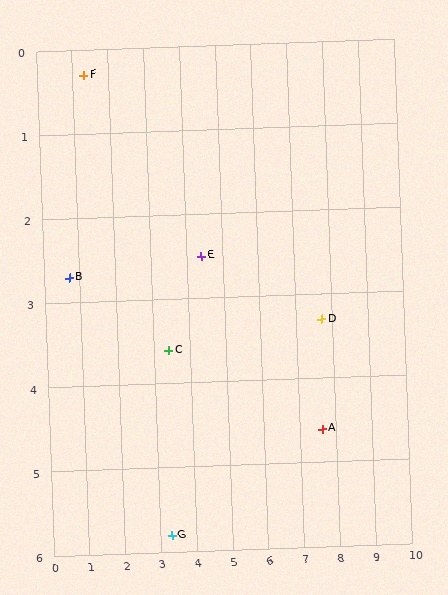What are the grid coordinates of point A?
Point A is at approximately (7.6, 4.6).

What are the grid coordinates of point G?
Point G is at approximately (3.3, 5.8).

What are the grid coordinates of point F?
Point F is at approximately (1.3, 0.3).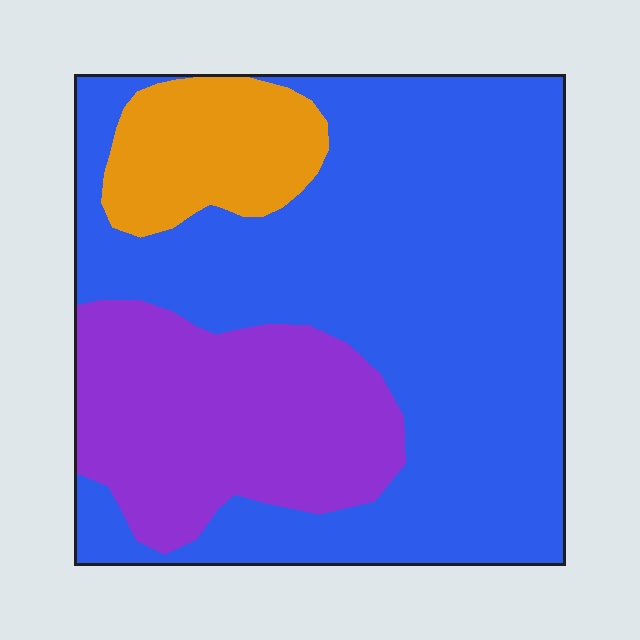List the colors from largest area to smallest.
From largest to smallest: blue, purple, orange.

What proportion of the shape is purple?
Purple covers around 25% of the shape.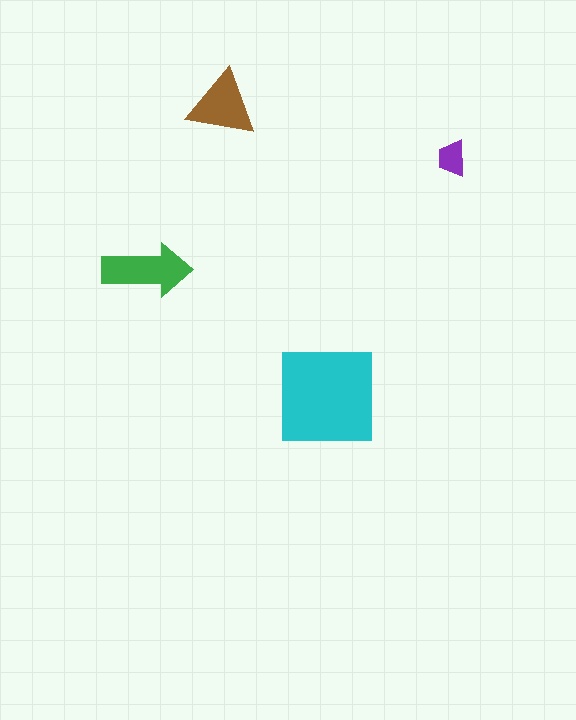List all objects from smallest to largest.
The purple trapezoid, the brown triangle, the green arrow, the cyan square.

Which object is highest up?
The brown triangle is topmost.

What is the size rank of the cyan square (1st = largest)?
1st.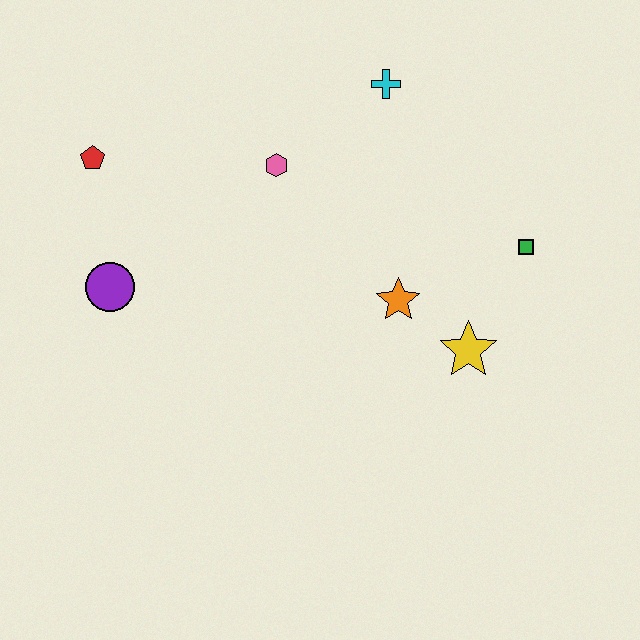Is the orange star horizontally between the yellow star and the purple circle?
Yes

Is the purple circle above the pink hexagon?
No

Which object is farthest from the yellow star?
The red pentagon is farthest from the yellow star.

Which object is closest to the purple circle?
The red pentagon is closest to the purple circle.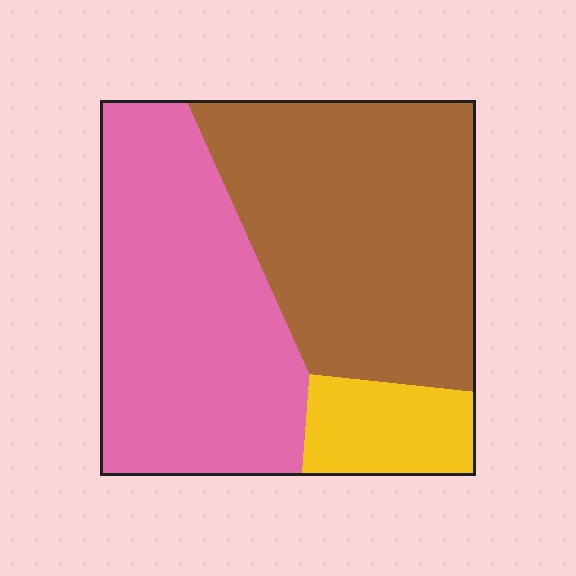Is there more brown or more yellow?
Brown.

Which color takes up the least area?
Yellow, at roughly 10%.